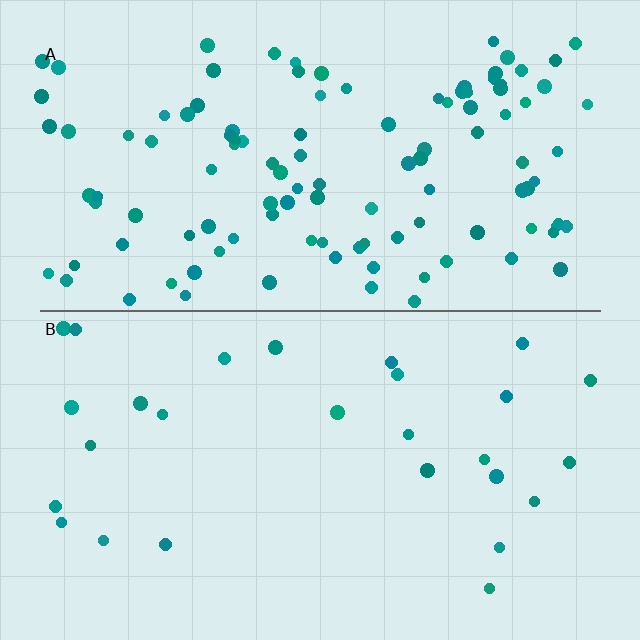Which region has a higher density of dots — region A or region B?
A (the top).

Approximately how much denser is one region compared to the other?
Approximately 4.2× — region A over region B.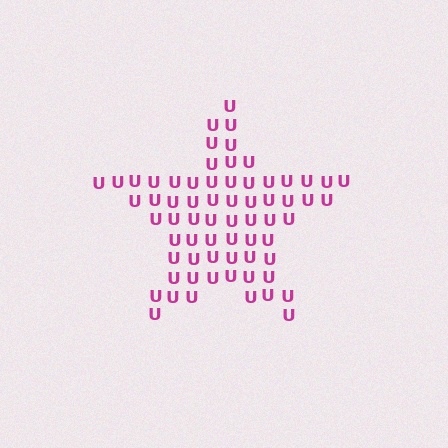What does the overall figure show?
The overall figure shows a star.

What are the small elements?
The small elements are letter U's.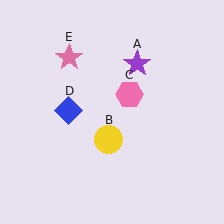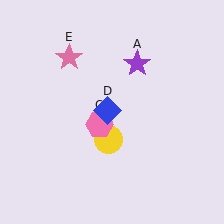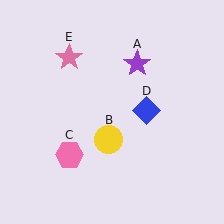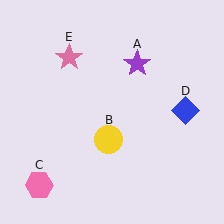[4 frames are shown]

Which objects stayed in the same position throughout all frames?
Purple star (object A) and yellow circle (object B) and pink star (object E) remained stationary.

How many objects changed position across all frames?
2 objects changed position: pink hexagon (object C), blue diamond (object D).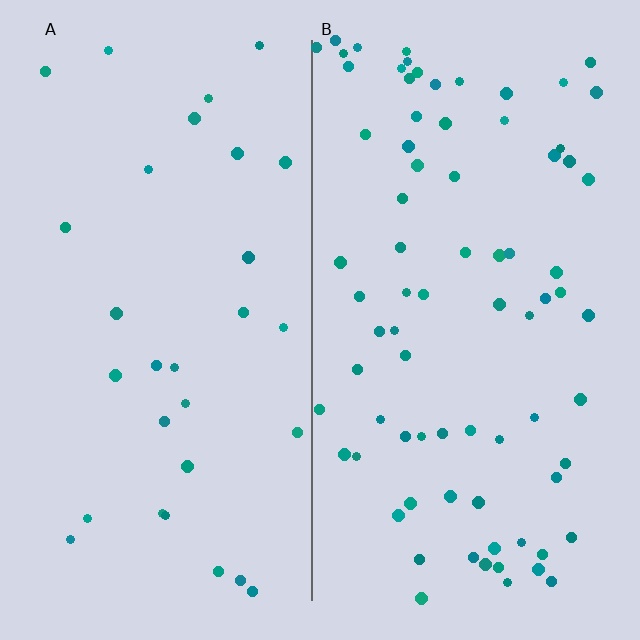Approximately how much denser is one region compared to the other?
Approximately 2.6× — region B over region A.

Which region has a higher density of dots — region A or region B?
B (the right).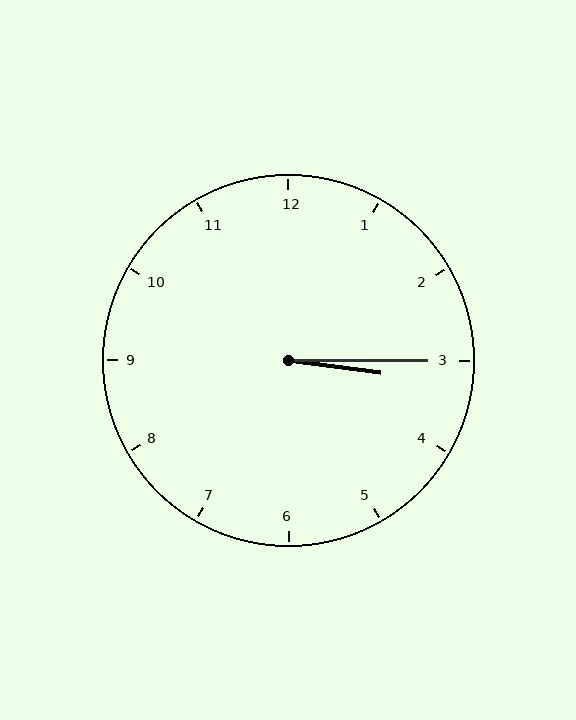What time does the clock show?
3:15.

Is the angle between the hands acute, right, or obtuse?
It is acute.